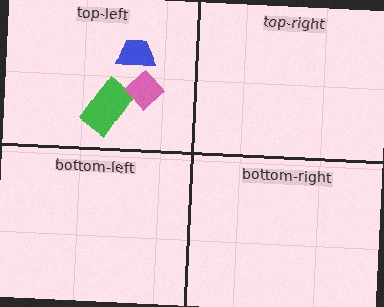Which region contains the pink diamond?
The top-left region.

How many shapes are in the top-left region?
3.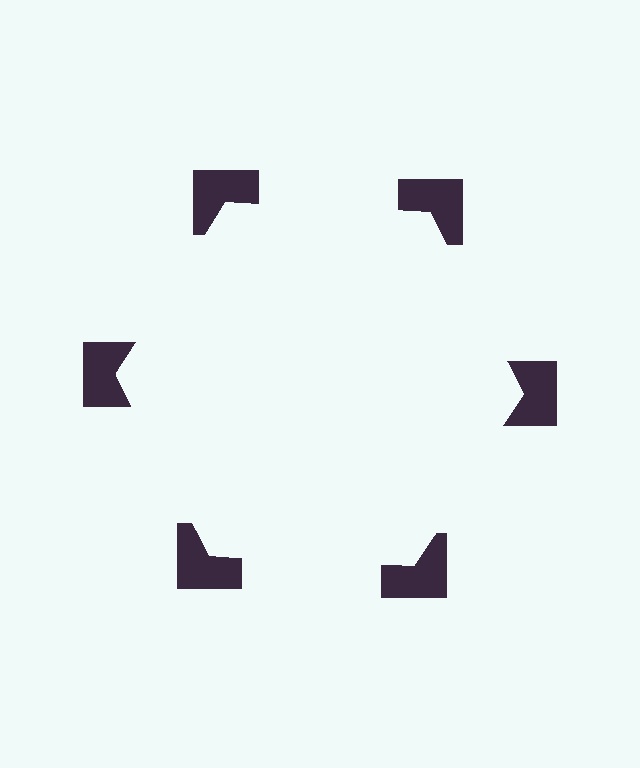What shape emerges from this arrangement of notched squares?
An illusory hexagon — its edges are inferred from the aligned wedge cuts in the notched squares, not physically drawn.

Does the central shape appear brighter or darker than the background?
It typically appears slightly brighter than the background, even though no actual brightness change is drawn.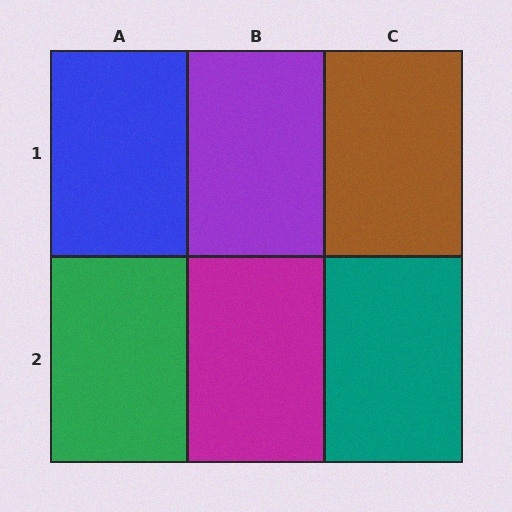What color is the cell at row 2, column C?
Teal.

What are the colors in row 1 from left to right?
Blue, purple, brown.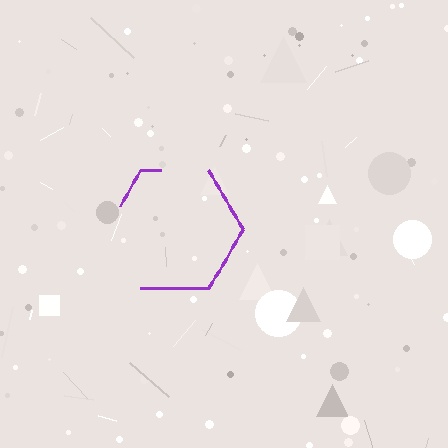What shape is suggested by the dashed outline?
The dashed outline suggests a hexagon.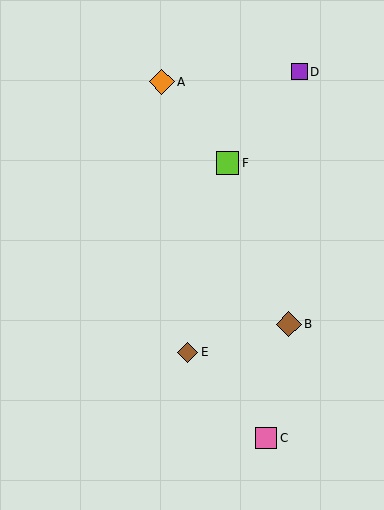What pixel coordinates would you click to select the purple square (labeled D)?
Click at (299, 72) to select the purple square D.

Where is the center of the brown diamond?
The center of the brown diamond is at (289, 324).